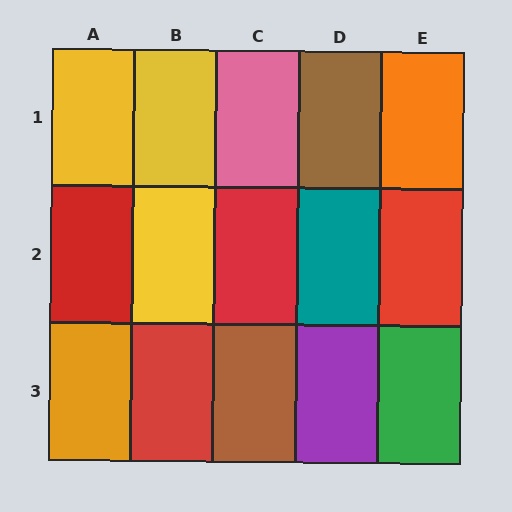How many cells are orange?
2 cells are orange.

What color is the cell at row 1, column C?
Pink.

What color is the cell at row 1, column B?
Yellow.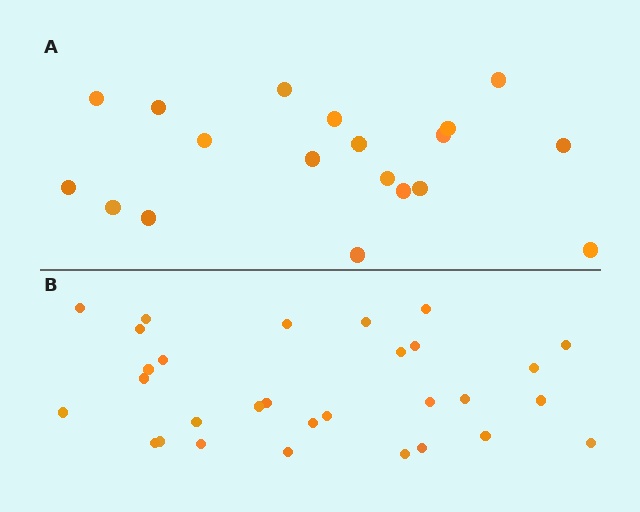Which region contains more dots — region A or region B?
Region B (the bottom region) has more dots.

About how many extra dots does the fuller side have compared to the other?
Region B has roughly 12 or so more dots than region A.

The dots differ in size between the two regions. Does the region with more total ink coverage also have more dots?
No. Region A has more total ink coverage because its dots are larger, but region B actually contains more individual dots. Total area can be misleading — the number of items is what matters here.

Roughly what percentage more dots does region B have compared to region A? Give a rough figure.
About 60% more.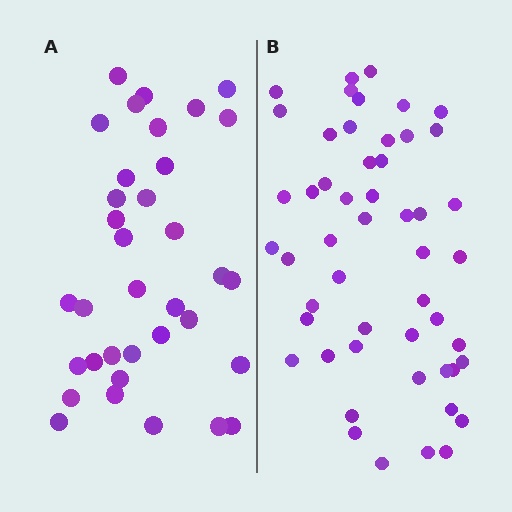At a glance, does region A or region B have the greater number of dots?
Region B (the right region) has more dots.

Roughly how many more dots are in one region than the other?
Region B has approximately 15 more dots than region A.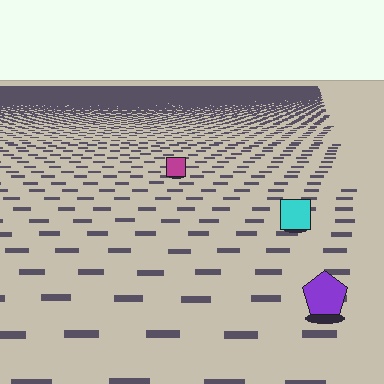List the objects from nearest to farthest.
From nearest to farthest: the purple pentagon, the cyan square, the magenta square.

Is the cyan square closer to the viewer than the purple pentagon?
No. The purple pentagon is closer — you can tell from the texture gradient: the ground texture is coarser near it.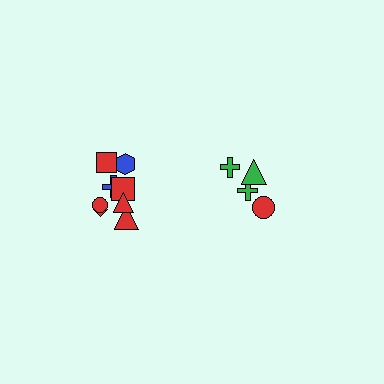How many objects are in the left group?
There are 8 objects.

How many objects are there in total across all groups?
There are 12 objects.